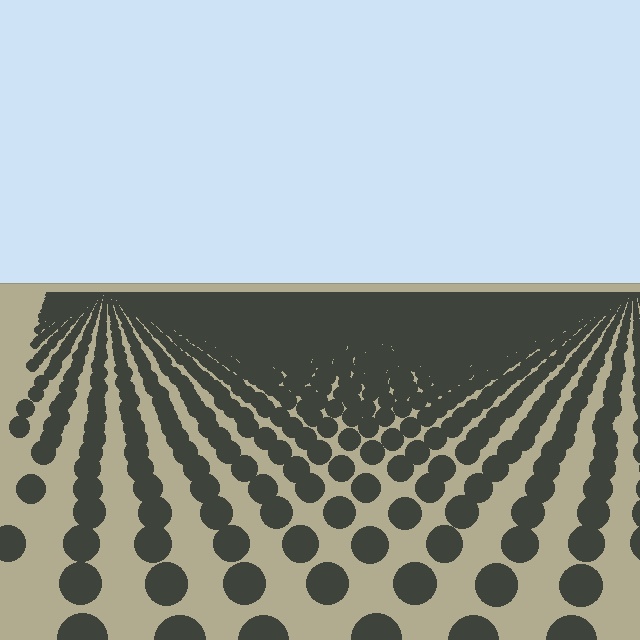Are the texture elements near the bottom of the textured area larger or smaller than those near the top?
Larger. Near the bottom, elements are closer to the viewer and appear at a bigger on-screen size.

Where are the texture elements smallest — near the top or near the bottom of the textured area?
Near the top.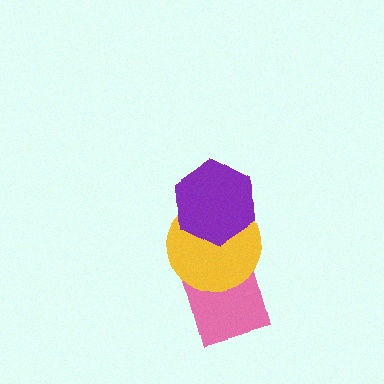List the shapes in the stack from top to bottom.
From top to bottom: the purple hexagon, the yellow circle, the pink diamond.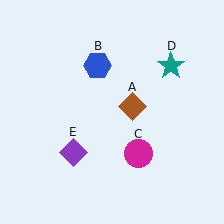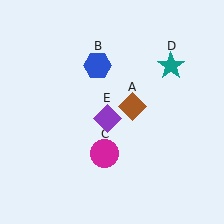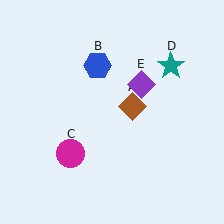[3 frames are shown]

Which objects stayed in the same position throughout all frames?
Brown diamond (object A) and blue hexagon (object B) and teal star (object D) remained stationary.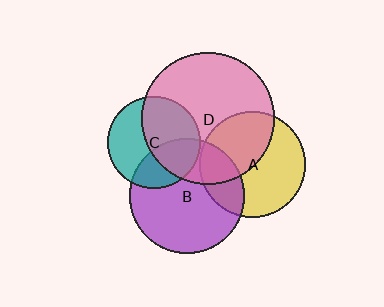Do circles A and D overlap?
Yes.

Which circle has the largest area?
Circle D (pink).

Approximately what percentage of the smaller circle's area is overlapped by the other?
Approximately 45%.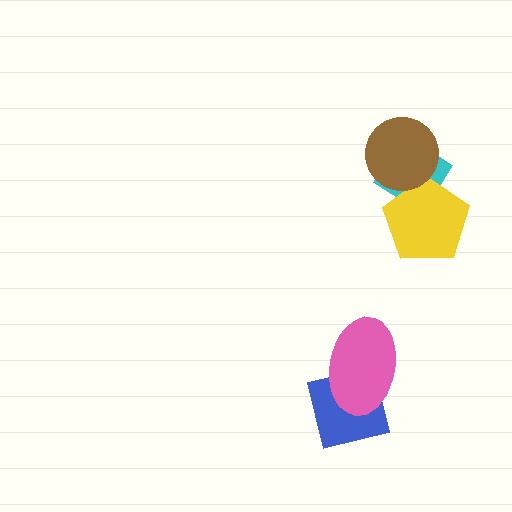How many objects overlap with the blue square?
1 object overlaps with the blue square.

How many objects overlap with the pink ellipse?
1 object overlaps with the pink ellipse.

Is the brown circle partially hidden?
No, no other shape covers it.